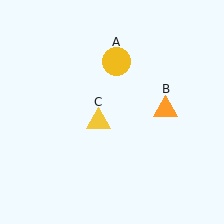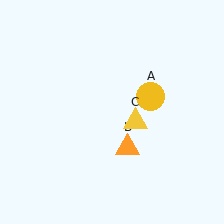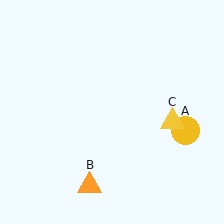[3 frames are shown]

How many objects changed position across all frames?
3 objects changed position: yellow circle (object A), orange triangle (object B), yellow triangle (object C).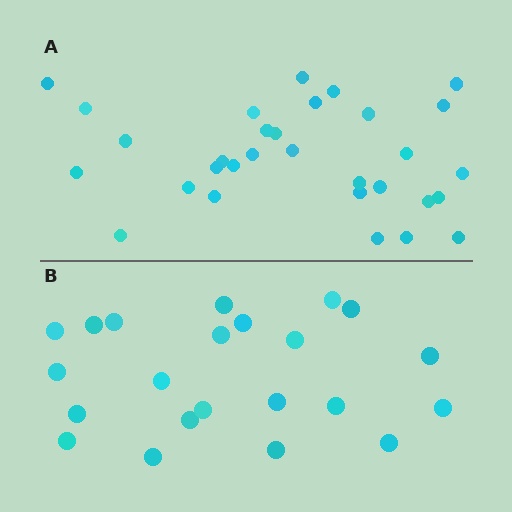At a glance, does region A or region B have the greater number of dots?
Region A (the top region) has more dots.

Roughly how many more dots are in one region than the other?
Region A has roughly 8 or so more dots than region B.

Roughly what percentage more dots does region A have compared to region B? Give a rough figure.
About 40% more.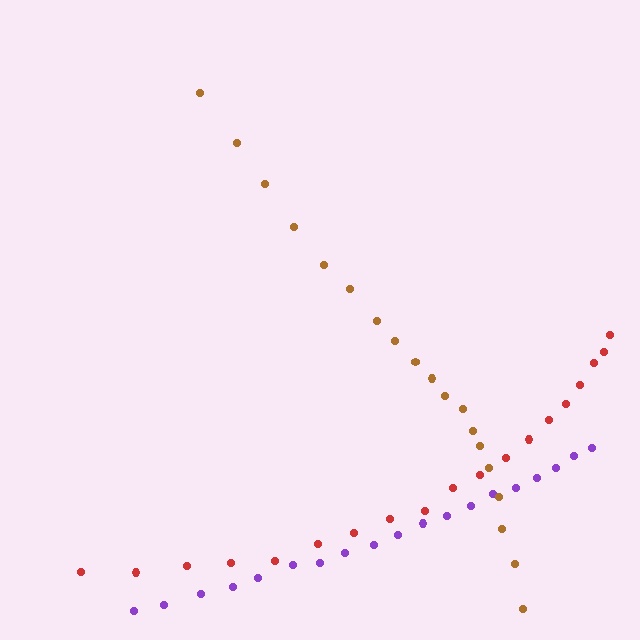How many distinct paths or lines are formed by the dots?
There are 3 distinct paths.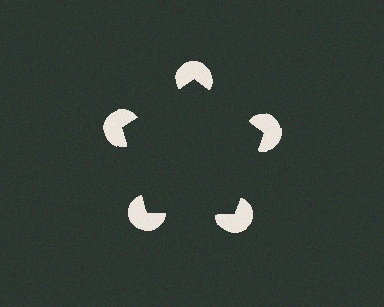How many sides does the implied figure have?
5 sides.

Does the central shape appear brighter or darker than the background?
It typically appears slightly darker than the background, even though no actual brightness change is drawn.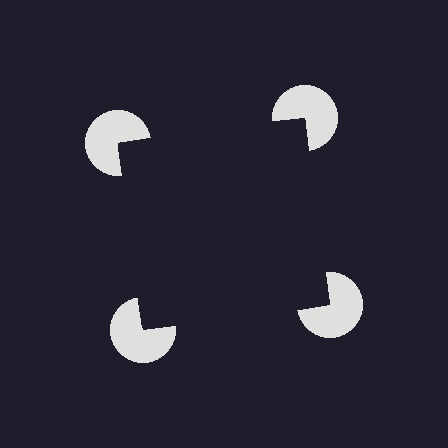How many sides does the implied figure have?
4 sides.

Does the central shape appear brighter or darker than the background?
It typically appears slightly darker than the background, even though no actual brightness change is drawn.